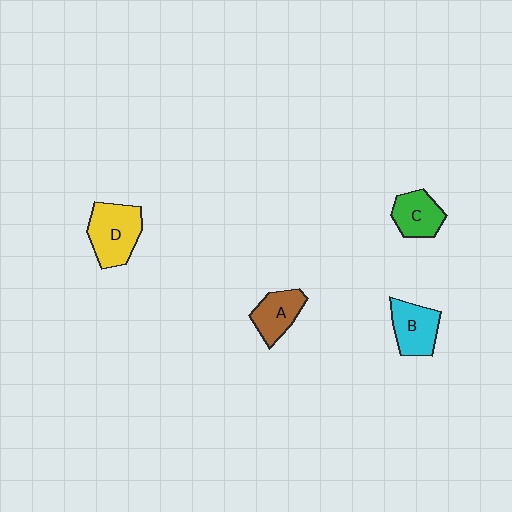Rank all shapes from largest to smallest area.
From largest to smallest: D (yellow), B (cyan), A (brown), C (green).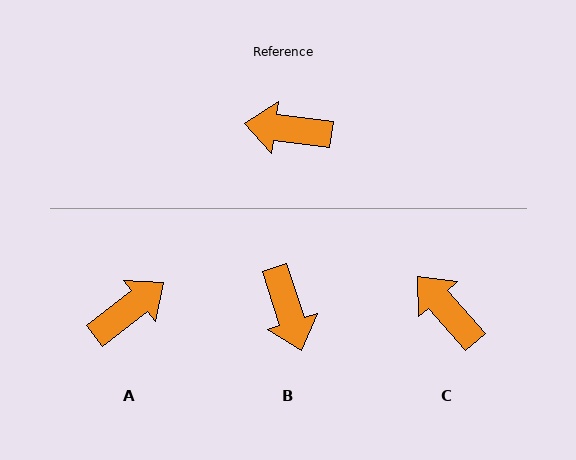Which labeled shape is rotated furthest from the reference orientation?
A, about 135 degrees away.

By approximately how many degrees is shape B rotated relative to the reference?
Approximately 115 degrees counter-clockwise.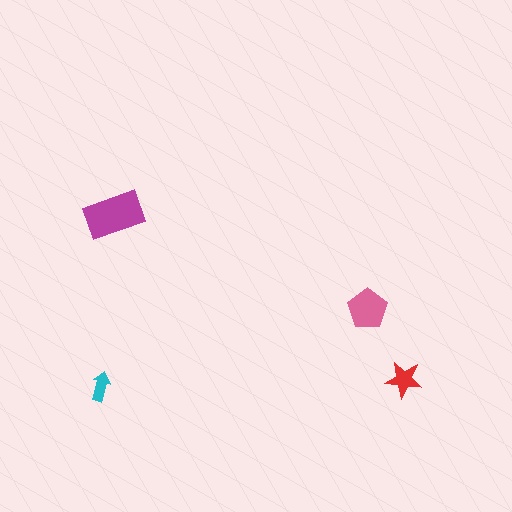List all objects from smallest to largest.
The cyan arrow, the red star, the pink pentagon, the magenta rectangle.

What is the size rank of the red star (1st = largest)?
3rd.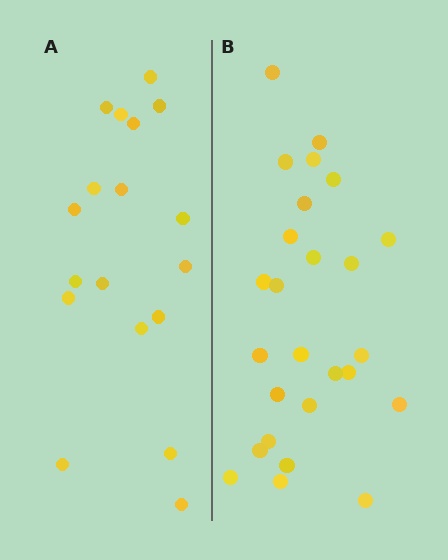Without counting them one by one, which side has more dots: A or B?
Region B (the right region) has more dots.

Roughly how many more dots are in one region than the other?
Region B has roughly 8 or so more dots than region A.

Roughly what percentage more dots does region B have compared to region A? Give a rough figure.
About 45% more.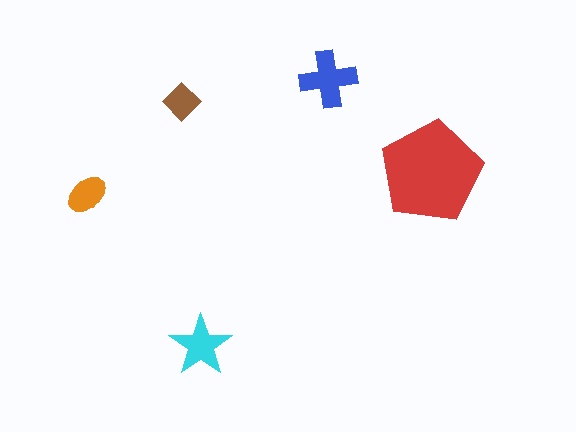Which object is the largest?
The red pentagon.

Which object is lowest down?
The cyan star is bottommost.